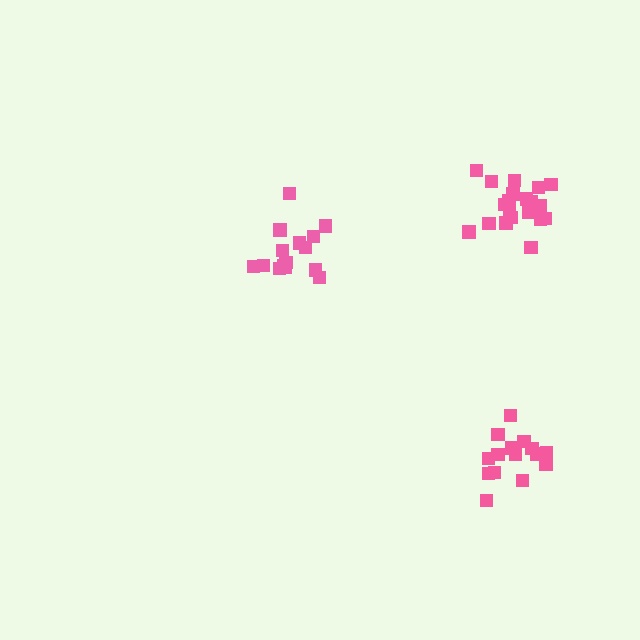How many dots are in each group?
Group 1: 16 dots, Group 2: 15 dots, Group 3: 21 dots (52 total).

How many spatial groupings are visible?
There are 3 spatial groupings.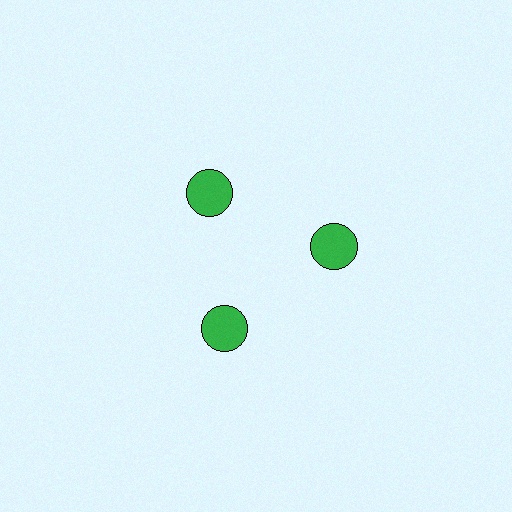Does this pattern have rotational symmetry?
Yes, this pattern has 3-fold rotational symmetry. It looks the same after rotating 120 degrees around the center.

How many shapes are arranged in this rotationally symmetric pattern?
There are 3 shapes, arranged in 3 groups of 1.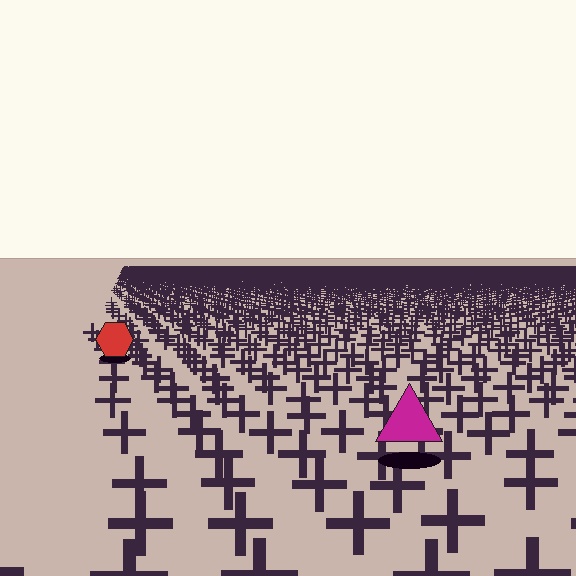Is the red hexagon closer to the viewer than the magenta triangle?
No. The magenta triangle is closer — you can tell from the texture gradient: the ground texture is coarser near it.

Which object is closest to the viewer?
The magenta triangle is closest. The texture marks near it are larger and more spread out.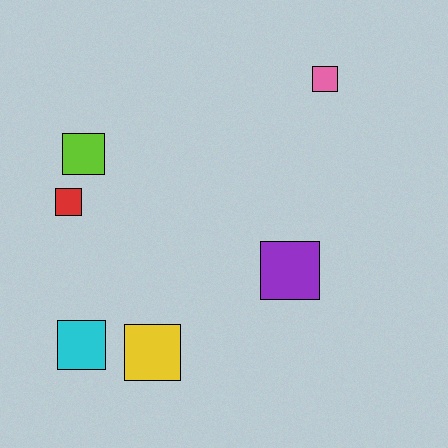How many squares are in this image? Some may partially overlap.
There are 6 squares.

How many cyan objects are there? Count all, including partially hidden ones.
There is 1 cyan object.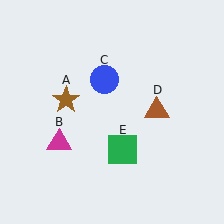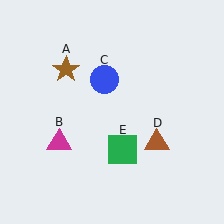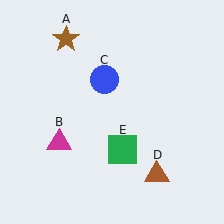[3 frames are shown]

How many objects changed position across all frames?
2 objects changed position: brown star (object A), brown triangle (object D).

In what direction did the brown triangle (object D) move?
The brown triangle (object D) moved down.